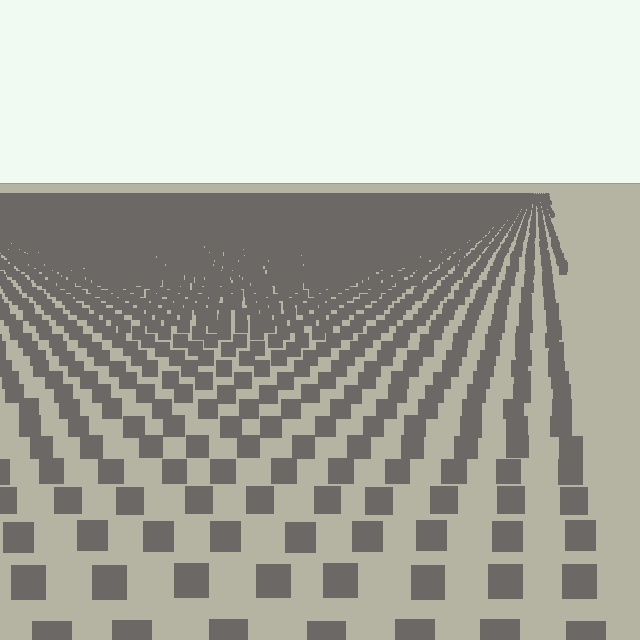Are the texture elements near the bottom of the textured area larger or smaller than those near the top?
Larger. Near the bottom, elements are closer to the viewer and appear at a bigger on-screen size.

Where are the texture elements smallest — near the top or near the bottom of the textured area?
Near the top.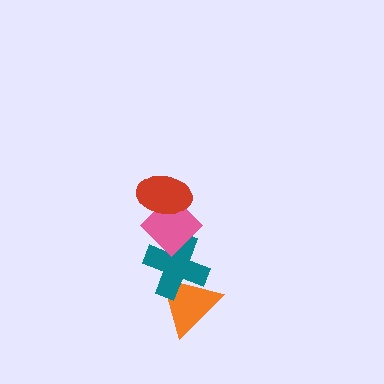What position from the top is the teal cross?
The teal cross is 3rd from the top.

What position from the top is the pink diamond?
The pink diamond is 2nd from the top.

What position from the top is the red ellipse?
The red ellipse is 1st from the top.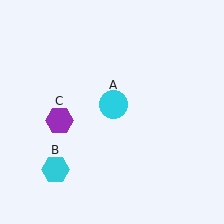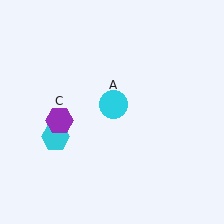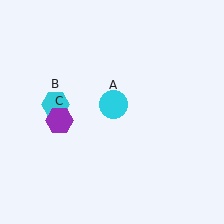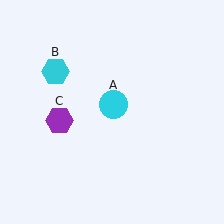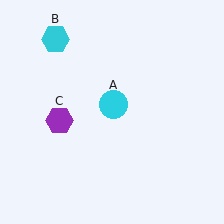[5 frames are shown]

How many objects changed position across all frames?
1 object changed position: cyan hexagon (object B).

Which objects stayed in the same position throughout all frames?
Cyan circle (object A) and purple hexagon (object C) remained stationary.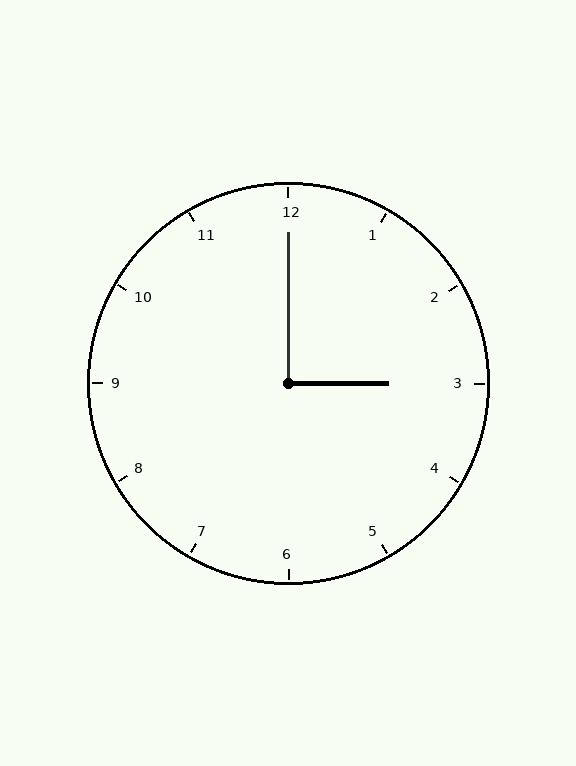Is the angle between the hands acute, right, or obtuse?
It is right.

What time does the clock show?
3:00.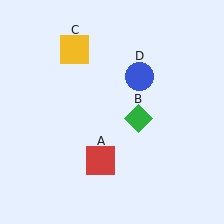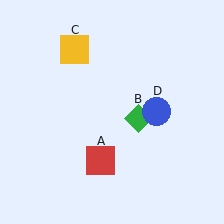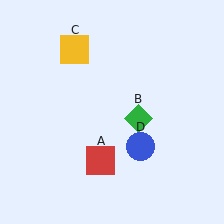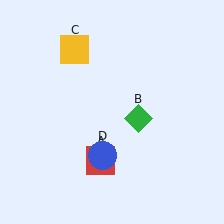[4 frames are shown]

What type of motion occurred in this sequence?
The blue circle (object D) rotated clockwise around the center of the scene.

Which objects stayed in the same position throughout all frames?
Red square (object A) and green diamond (object B) and yellow square (object C) remained stationary.